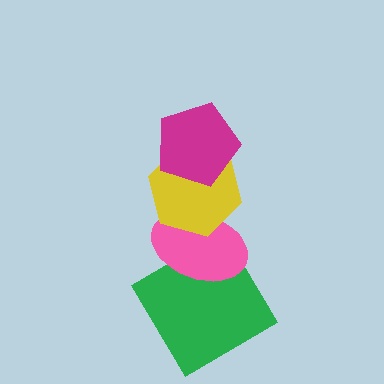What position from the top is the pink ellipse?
The pink ellipse is 3rd from the top.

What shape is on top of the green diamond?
The pink ellipse is on top of the green diamond.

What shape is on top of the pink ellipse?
The yellow hexagon is on top of the pink ellipse.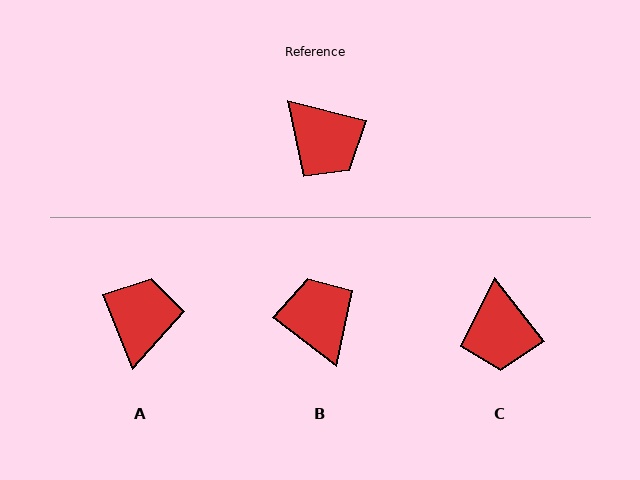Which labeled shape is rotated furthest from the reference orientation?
B, about 157 degrees away.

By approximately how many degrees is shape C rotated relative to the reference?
Approximately 38 degrees clockwise.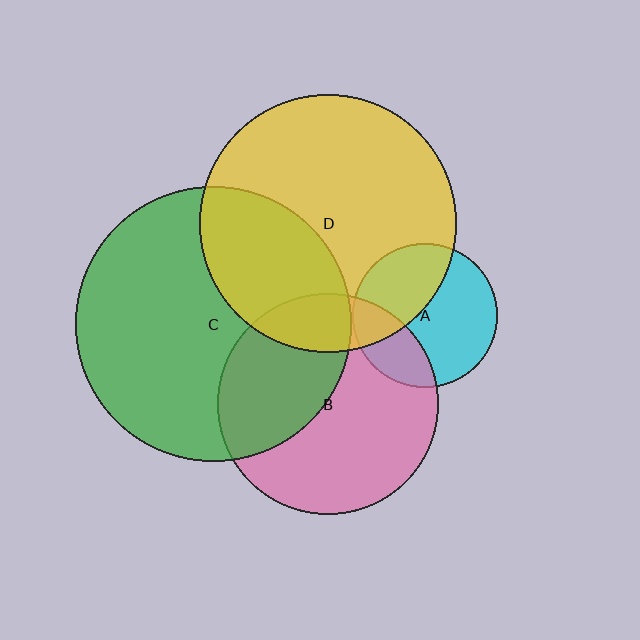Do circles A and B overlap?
Yes.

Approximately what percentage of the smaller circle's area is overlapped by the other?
Approximately 25%.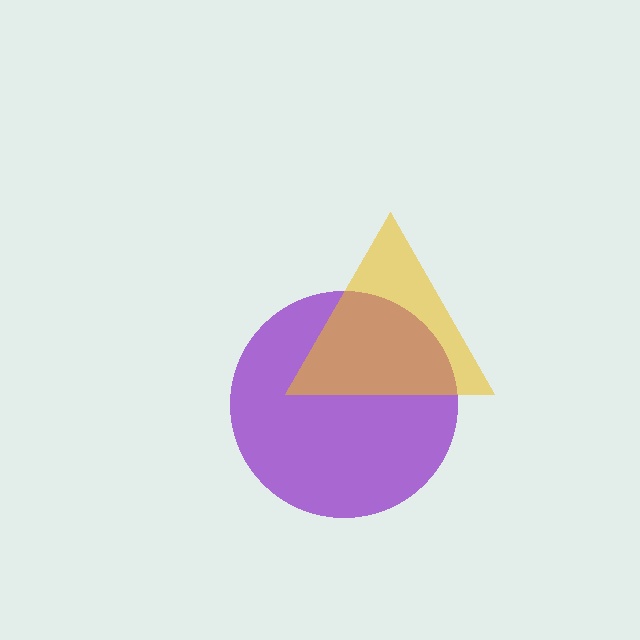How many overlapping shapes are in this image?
There are 2 overlapping shapes in the image.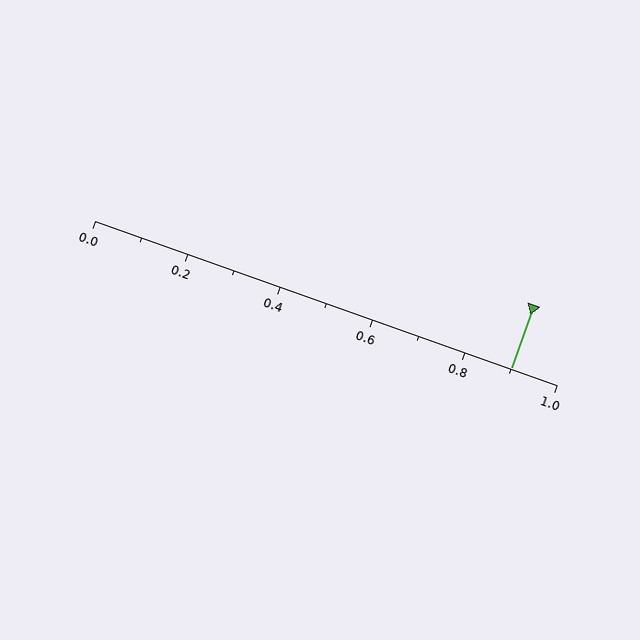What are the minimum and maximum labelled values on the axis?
The axis runs from 0.0 to 1.0.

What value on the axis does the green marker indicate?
The marker indicates approximately 0.9.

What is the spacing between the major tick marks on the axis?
The major ticks are spaced 0.2 apart.